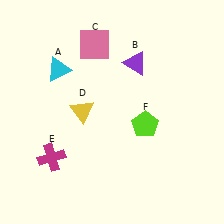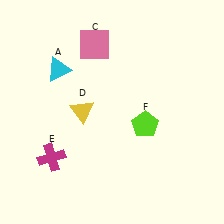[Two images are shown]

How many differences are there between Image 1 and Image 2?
There is 1 difference between the two images.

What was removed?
The purple triangle (B) was removed in Image 2.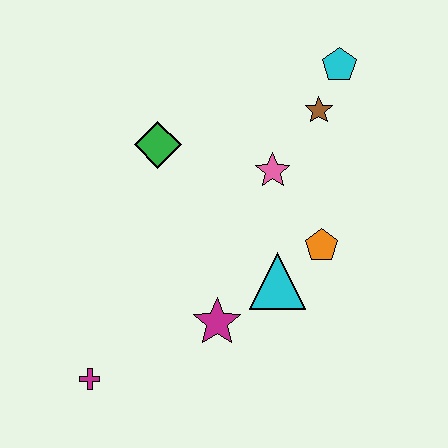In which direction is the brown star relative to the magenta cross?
The brown star is above the magenta cross.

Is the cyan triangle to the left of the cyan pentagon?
Yes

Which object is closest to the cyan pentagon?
The brown star is closest to the cyan pentagon.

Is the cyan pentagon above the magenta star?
Yes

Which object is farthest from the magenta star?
The cyan pentagon is farthest from the magenta star.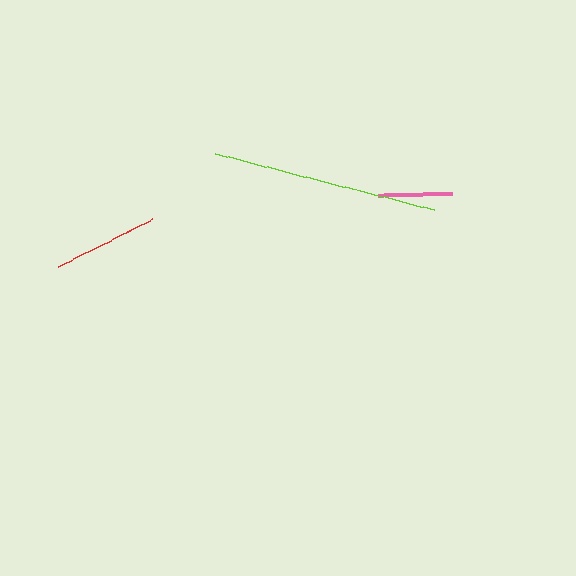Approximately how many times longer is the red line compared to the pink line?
The red line is approximately 1.4 times the length of the pink line.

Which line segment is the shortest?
The pink line is the shortest at approximately 74 pixels.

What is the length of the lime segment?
The lime segment is approximately 227 pixels long.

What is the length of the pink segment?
The pink segment is approximately 74 pixels long.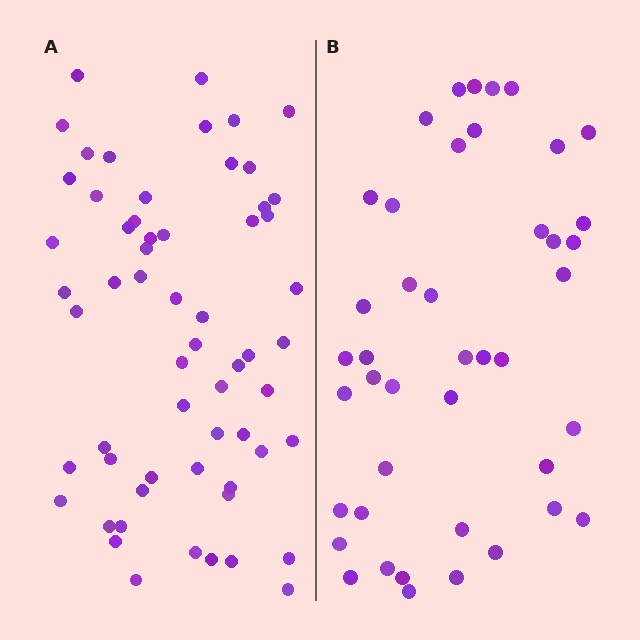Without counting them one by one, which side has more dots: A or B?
Region A (the left region) has more dots.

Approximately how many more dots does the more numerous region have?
Region A has approximately 15 more dots than region B.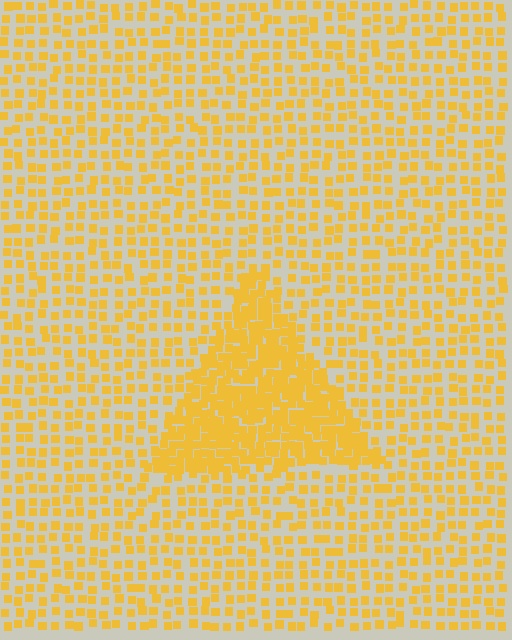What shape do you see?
I see a triangle.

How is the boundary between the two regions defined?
The boundary is defined by a change in element density (approximately 2.4x ratio). All elements are the same color, size, and shape.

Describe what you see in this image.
The image contains small yellow elements arranged at two different densities. A triangle-shaped region is visible where the elements are more densely packed than the surrounding area.